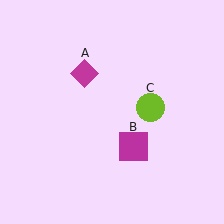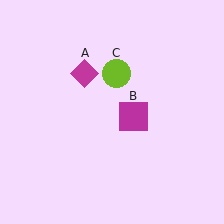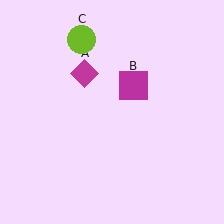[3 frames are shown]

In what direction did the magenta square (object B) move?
The magenta square (object B) moved up.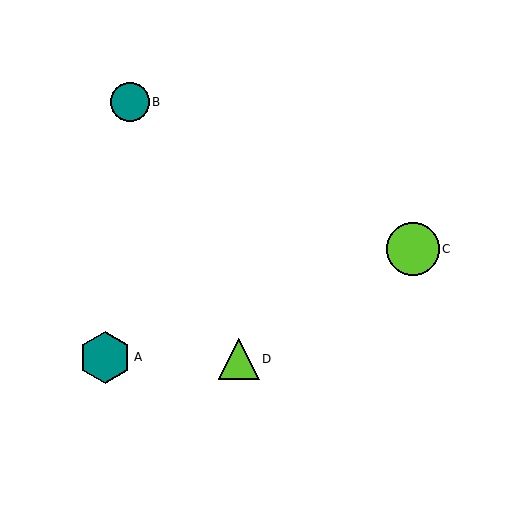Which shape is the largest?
The lime circle (labeled C) is the largest.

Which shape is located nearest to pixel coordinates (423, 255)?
The lime circle (labeled C) at (413, 249) is nearest to that location.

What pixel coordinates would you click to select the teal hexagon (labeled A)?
Click at (105, 357) to select the teal hexagon A.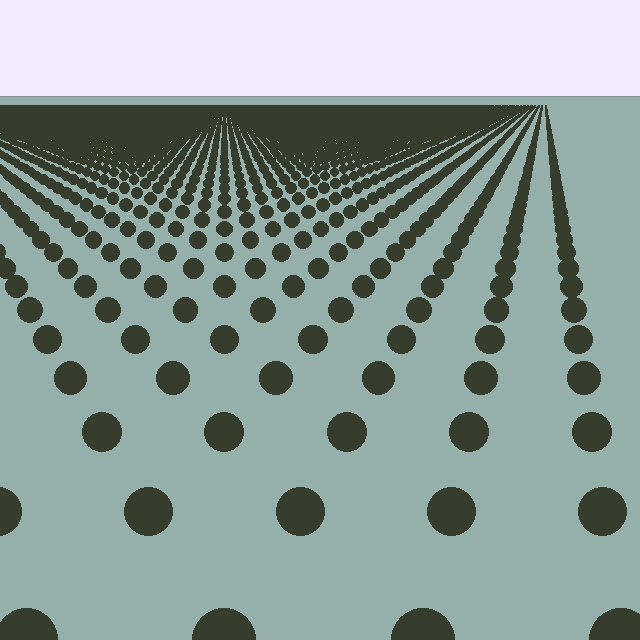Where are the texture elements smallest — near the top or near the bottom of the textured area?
Near the top.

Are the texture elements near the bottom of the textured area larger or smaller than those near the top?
Larger. Near the bottom, elements are closer to the viewer and appear at a bigger on-screen size.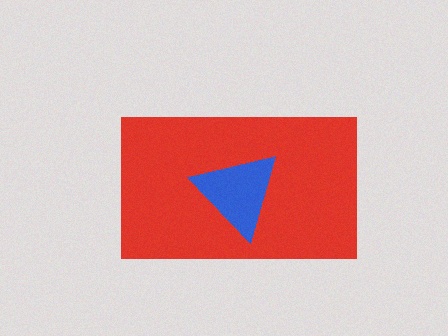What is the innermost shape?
The blue triangle.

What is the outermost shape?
The red rectangle.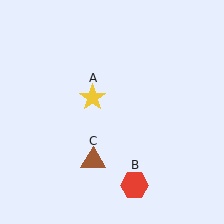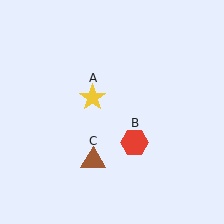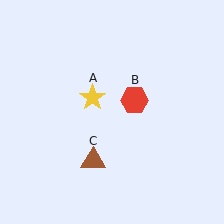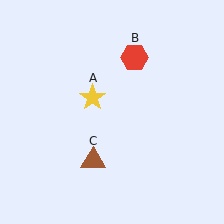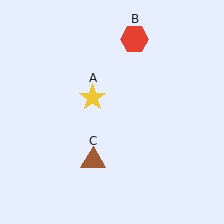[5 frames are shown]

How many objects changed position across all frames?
1 object changed position: red hexagon (object B).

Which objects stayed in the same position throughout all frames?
Yellow star (object A) and brown triangle (object C) remained stationary.